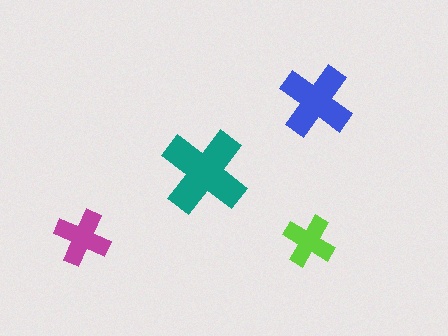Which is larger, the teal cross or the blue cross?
The teal one.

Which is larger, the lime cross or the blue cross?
The blue one.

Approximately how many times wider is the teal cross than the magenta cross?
About 1.5 times wider.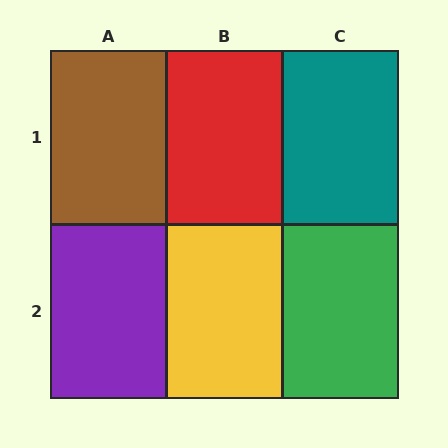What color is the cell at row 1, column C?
Teal.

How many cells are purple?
1 cell is purple.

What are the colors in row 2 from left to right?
Purple, yellow, green.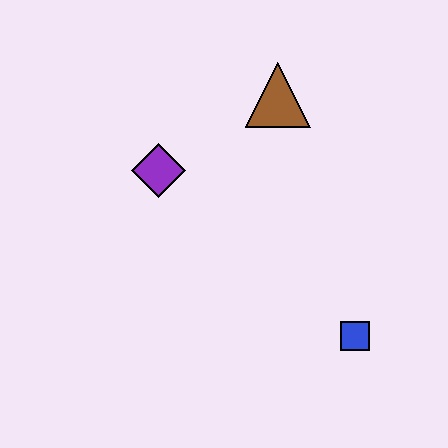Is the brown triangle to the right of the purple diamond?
Yes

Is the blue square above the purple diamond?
No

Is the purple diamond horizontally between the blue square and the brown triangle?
No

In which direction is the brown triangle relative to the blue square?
The brown triangle is above the blue square.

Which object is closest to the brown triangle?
The purple diamond is closest to the brown triangle.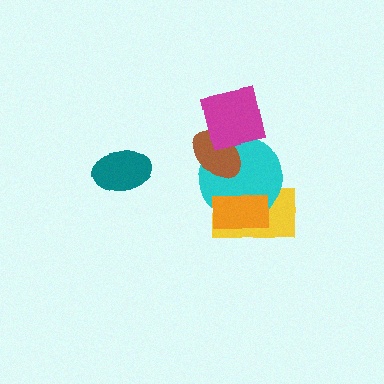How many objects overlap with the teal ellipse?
0 objects overlap with the teal ellipse.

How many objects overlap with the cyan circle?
4 objects overlap with the cyan circle.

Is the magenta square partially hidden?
No, no other shape covers it.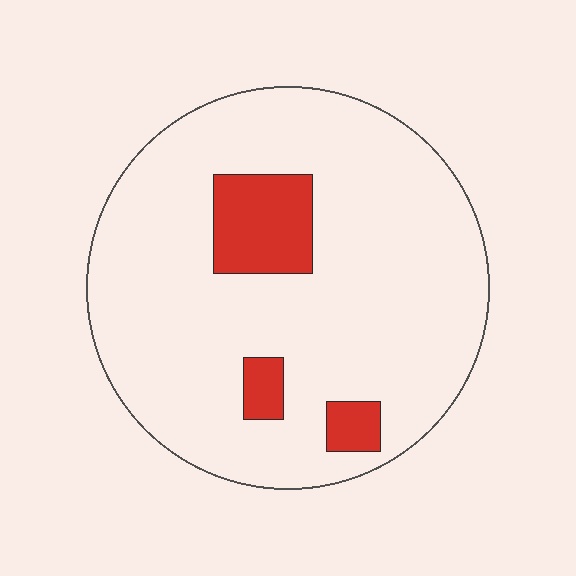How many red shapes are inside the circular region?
3.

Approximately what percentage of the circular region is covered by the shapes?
Approximately 10%.